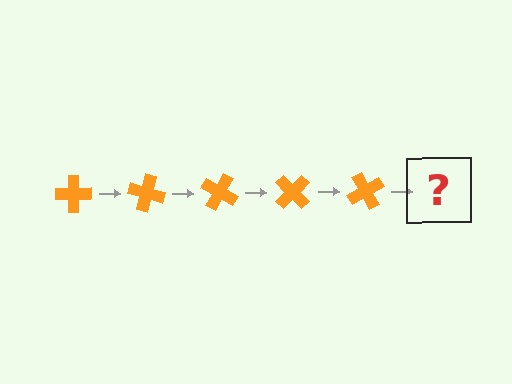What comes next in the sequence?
The next element should be an orange cross rotated 75 degrees.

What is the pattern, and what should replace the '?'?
The pattern is that the cross rotates 15 degrees each step. The '?' should be an orange cross rotated 75 degrees.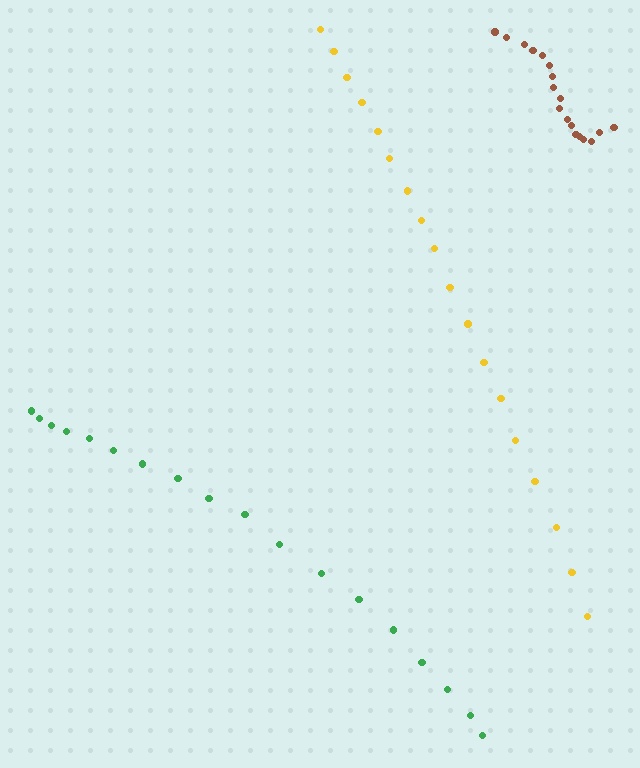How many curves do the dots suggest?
There are 3 distinct paths.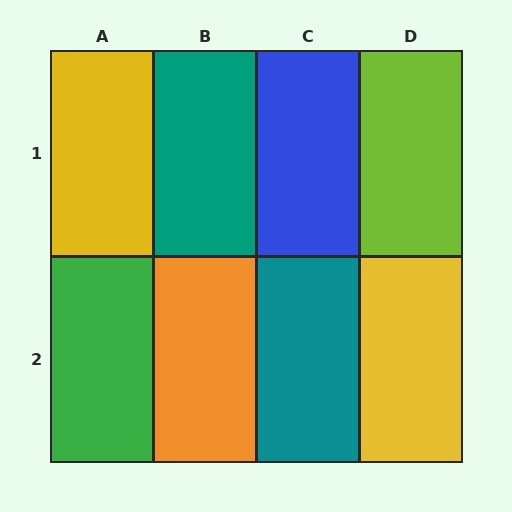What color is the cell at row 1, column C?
Blue.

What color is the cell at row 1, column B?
Teal.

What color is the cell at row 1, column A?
Yellow.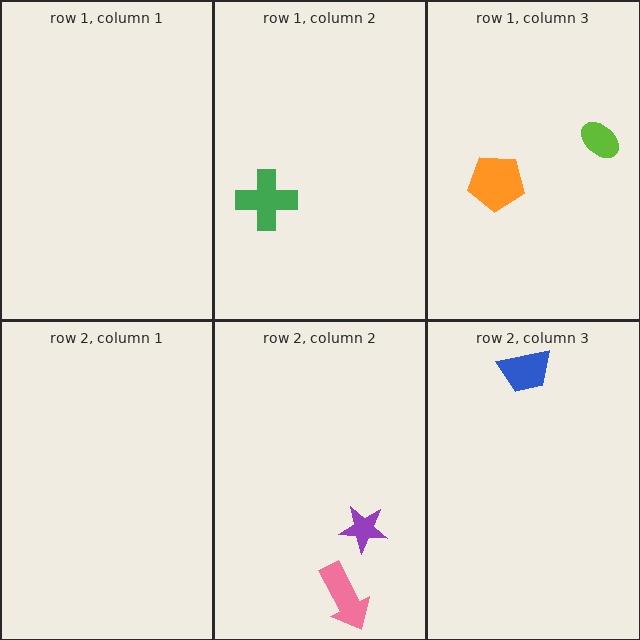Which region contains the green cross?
The row 1, column 2 region.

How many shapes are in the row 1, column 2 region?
1.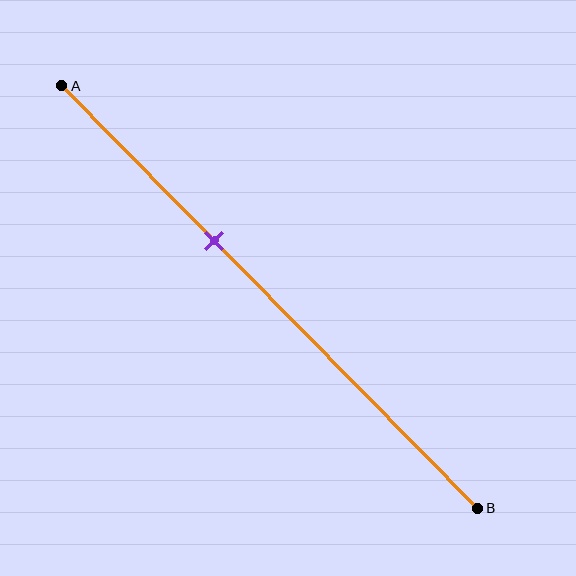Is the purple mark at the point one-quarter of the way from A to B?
No, the mark is at about 35% from A, not at the 25% one-quarter point.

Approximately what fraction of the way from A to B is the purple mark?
The purple mark is approximately 35% of the way from A to B.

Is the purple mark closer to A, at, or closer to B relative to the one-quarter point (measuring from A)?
The purple mark is closer to point B than the one-quarter point of segment AB.